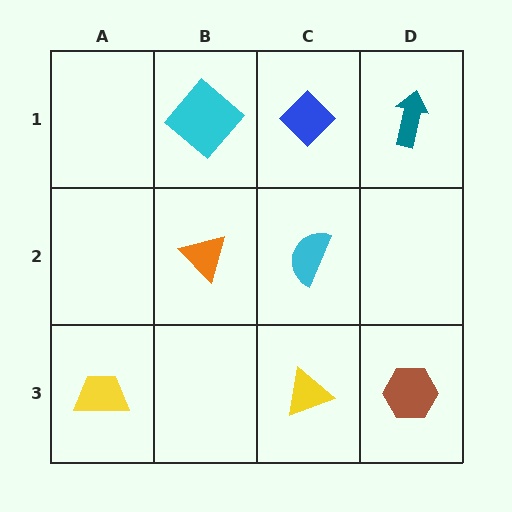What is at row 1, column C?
A blue diamond.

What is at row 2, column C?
A cyan semicircle.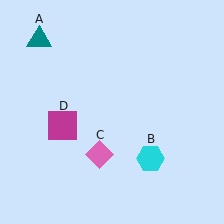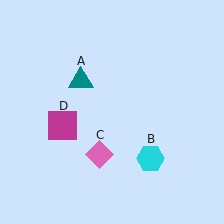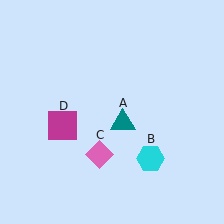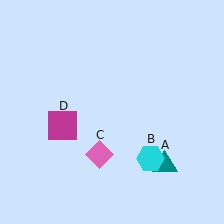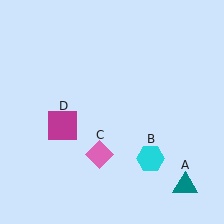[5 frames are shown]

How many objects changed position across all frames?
1 object changed position: teal triangle (object A).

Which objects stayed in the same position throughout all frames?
Cyan hexagon (object B) and pink diamond (object C) and magenta square (object D) remained stationary.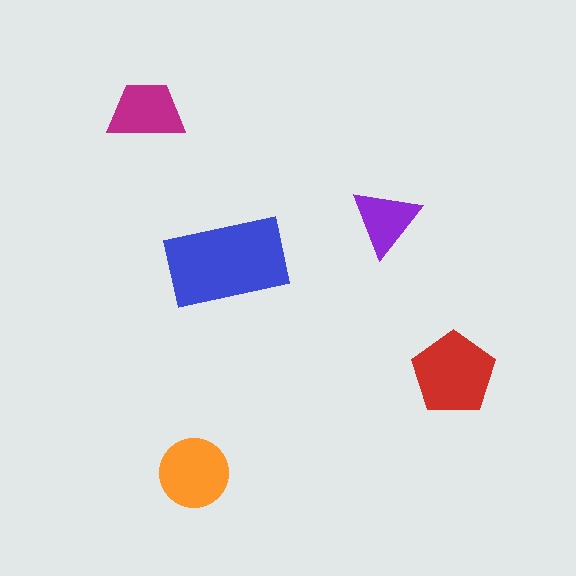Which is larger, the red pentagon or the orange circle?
The red pentagon.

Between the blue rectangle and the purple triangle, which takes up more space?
The blue rectangle.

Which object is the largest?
The blue rectangle.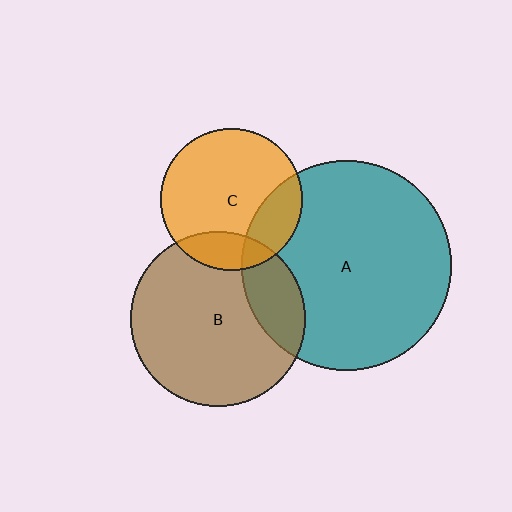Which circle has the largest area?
Circle A (teal).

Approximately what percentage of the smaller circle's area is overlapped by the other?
Approximately 15%.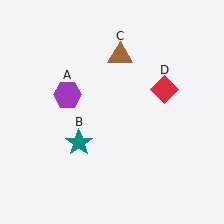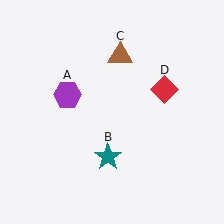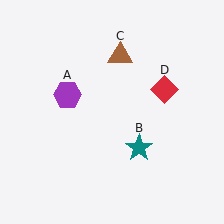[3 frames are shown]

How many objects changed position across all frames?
1 object changed position: teal star (object B).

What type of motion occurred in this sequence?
The teal star (object B) rotated counterclockwise around the center of the scene.